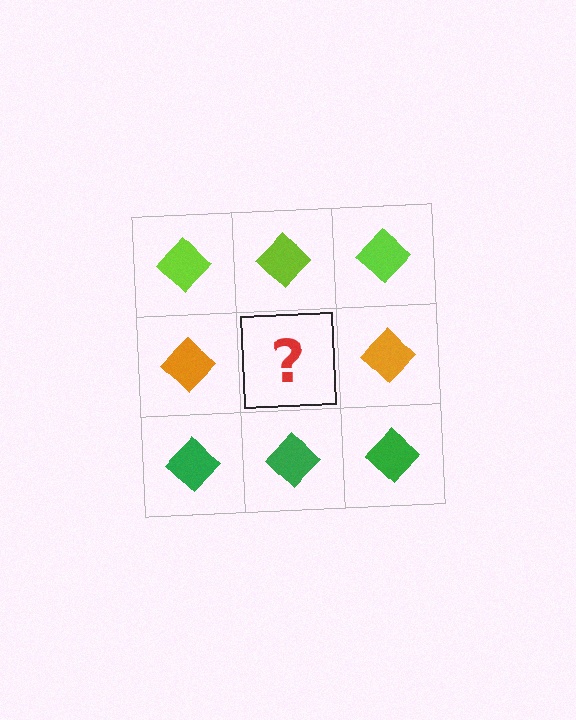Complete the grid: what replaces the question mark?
The question mark should be replaced with an orange diamond.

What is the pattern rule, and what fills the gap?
The rule is that each row has a consistent color. The gap should be filled with an orange diamond.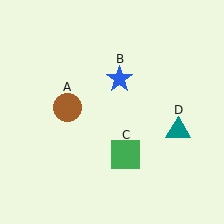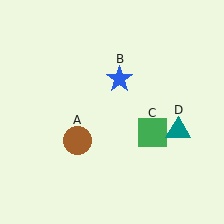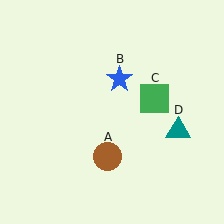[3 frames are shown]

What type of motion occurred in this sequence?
The brown circle (object A), green square (object C) rotated counterclockwise around the center of the scene.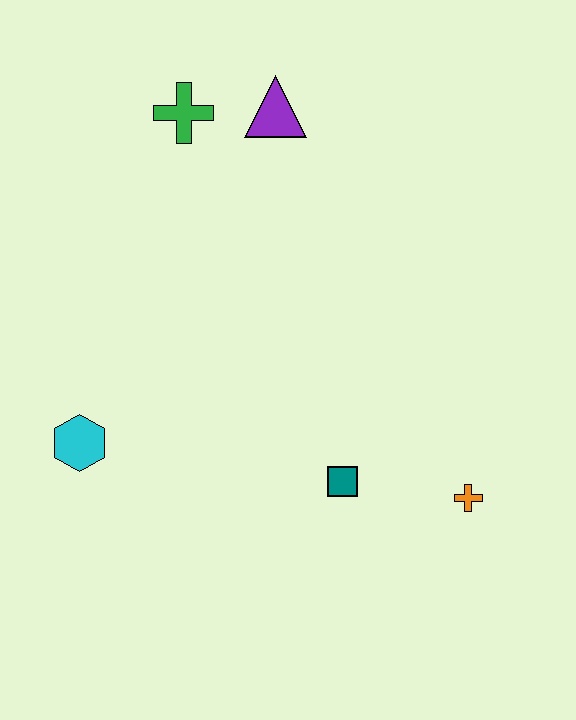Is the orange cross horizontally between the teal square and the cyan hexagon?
No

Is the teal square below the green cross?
Yes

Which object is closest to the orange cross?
The teal square is closest to the orange cross.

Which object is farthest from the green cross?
The orange cross is farthest from the green cross.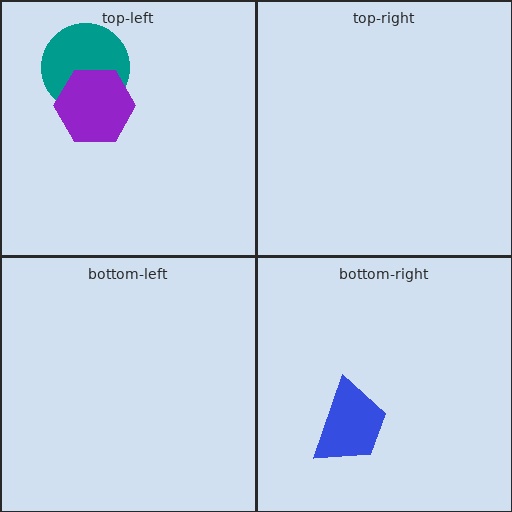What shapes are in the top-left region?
The teal circle, the purple hexagon.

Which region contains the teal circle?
The top-left region.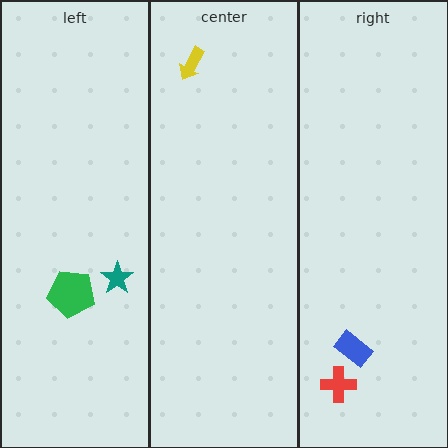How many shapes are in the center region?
1.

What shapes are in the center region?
The yellow arrow.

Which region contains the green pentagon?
The left region.